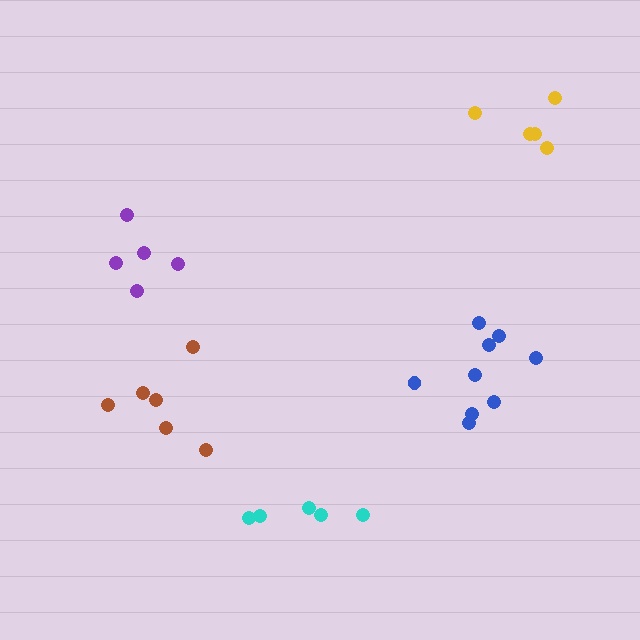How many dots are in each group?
Group 1: 6 dots, Group 2: 5 dots, Group 3: 9 dots, Group 4: 5 dots, Group 5: 5 dots (30 total).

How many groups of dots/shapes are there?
There are 5 groups.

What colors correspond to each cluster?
The clusters are colored: brown, cyan, blue, purple, yellow.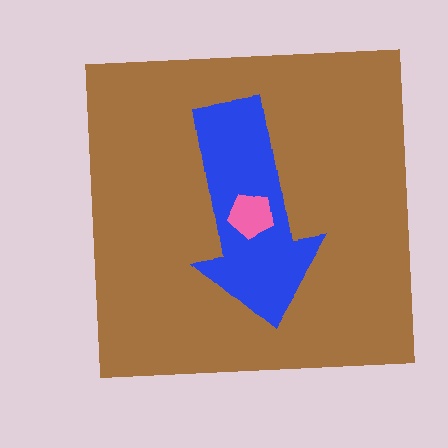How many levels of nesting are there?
3.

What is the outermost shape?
The brown square.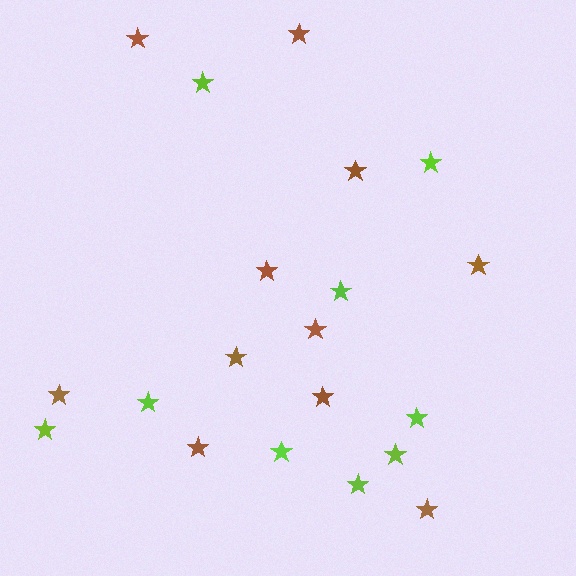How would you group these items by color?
There are 2 groups: one group of lime stars (9) and one group of brown stars (11).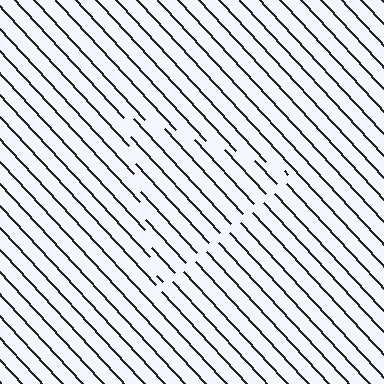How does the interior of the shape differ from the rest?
The interior of the shape contains the same grating, shifted by half a period — the contour is defined by the phase discontinuity where line-ends from the inner and outer gratings abut.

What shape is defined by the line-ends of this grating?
An illusory triangle. The interior of the shape contains the same grating, shifted by half a period — the contour is defined by the phase discontinuity where line-ends from the inner and outer gratings abut.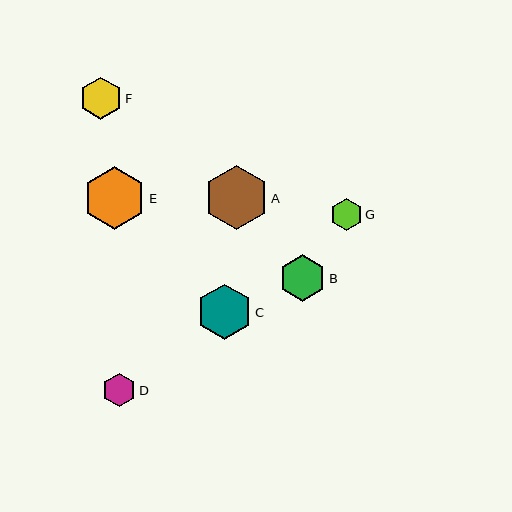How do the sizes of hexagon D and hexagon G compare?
Hexagon D and hexagon G are approximately the same size.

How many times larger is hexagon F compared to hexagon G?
Hexagon F is approximately 1.3 times the size of hexagon G.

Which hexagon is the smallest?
Hexagon G is the smallest with a size of approximately 32 pixels.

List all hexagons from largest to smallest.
From largest to smallest: A, E, C, B, F, D, G.